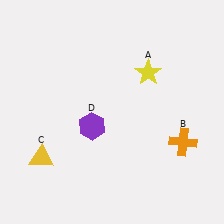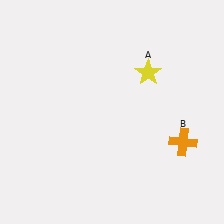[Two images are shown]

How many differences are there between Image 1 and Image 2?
There are 2 differences between the two images.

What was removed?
The purple hexagon (D), the yellow triangle (C) were removed in Image 2.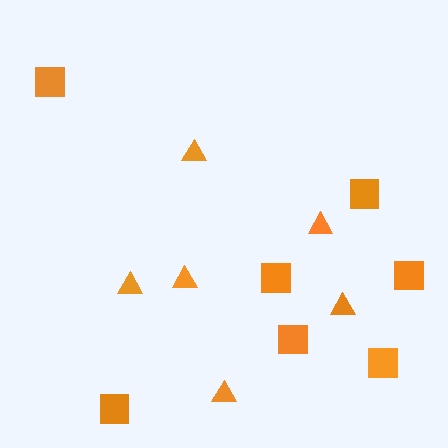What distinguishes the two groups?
There are 2 groups: one group of triangles (6) and one group of squares (7).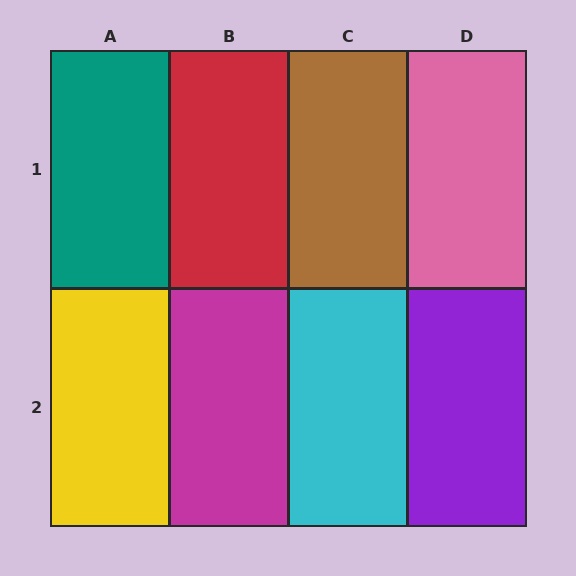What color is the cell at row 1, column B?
Red.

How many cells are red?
1 cell is red.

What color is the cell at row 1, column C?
Brown.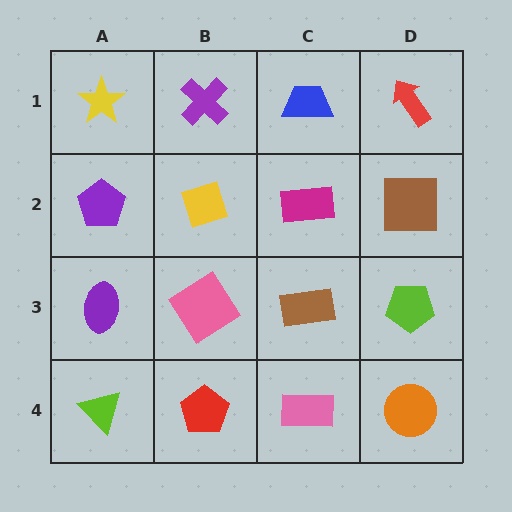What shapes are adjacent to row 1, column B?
A yellow diamond (row 2, column B), a yellow star (row 1, column A), a blue trapezoid (row 1, column C).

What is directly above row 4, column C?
A brown rectangle.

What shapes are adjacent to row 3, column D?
A brown square (row 2, column D), an orange circle (row 4, column D), a brown rectangle (row 3, column C).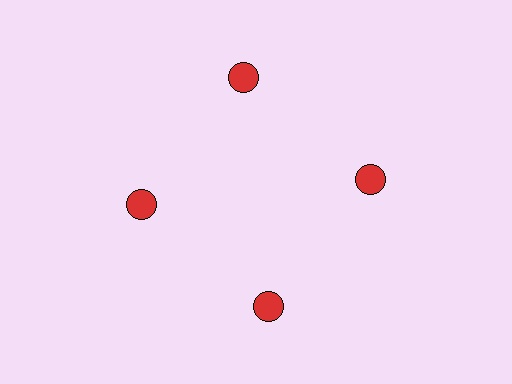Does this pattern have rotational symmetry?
Yes, this pattern has 4-fold rotational symmetry. It looks the same after rotating 90 degrees around the center.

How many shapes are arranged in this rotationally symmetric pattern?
There are 4 shapes, arranged in 4 groups of 1.